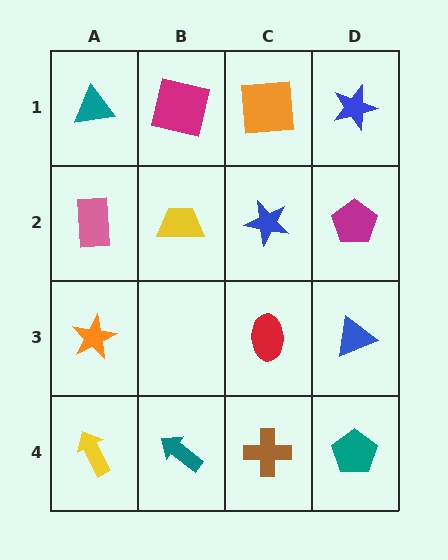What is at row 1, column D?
A blue star.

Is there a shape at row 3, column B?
No, that cell is empty.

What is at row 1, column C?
An orange square.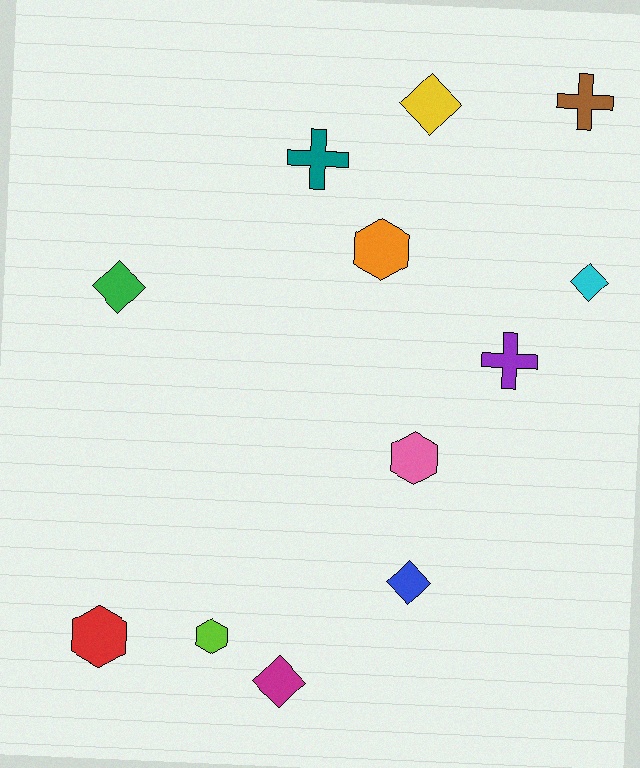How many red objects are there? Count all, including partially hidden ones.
There is 1 red object.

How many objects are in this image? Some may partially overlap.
There are 12 objects.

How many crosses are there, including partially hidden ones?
There are 3 crosses.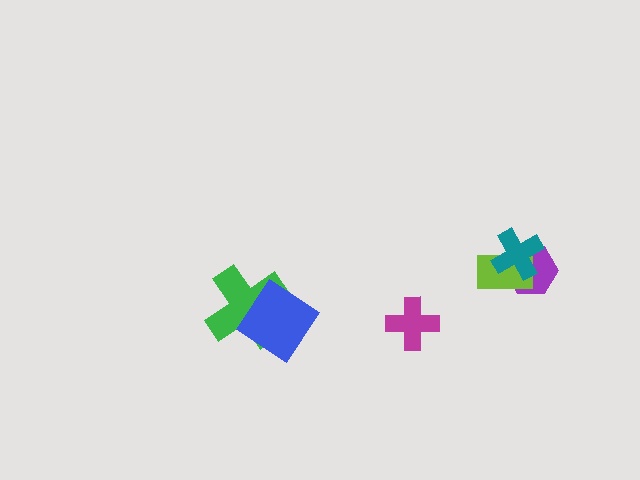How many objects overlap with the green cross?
1 object overlaps with the green cross.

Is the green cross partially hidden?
Yes, it is partially covered by another shape.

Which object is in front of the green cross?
The blue diamond is in front of the green cross.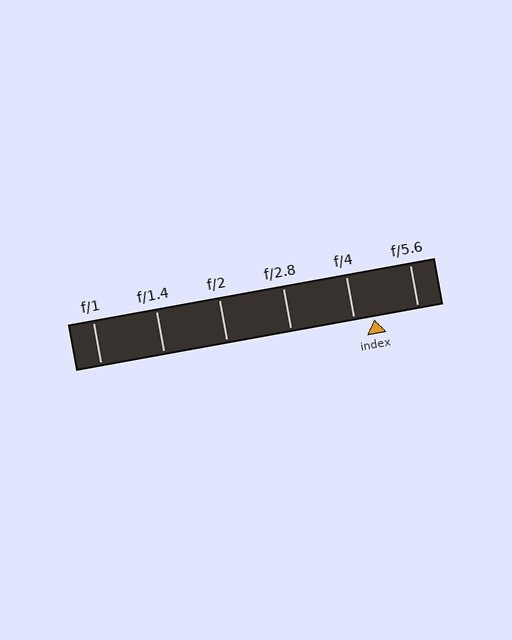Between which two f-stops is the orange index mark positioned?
The index mark is between f/4 and f/5.6.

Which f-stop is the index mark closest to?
The index mark is closest to f/4.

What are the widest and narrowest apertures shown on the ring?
The widest aperture shown is f/1 and the narrowest is f/5.6.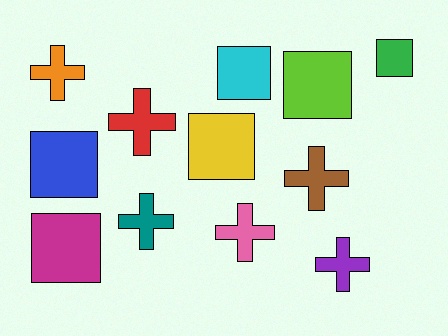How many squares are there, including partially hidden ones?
There are 6 squares.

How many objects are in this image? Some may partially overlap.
There are 12 objects.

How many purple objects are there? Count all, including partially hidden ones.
There is 1 purple object.